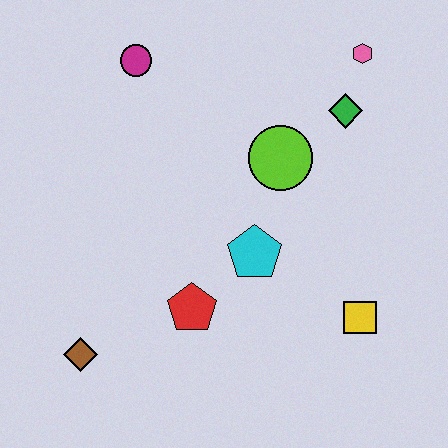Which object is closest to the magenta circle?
The lime circle is closest to the magenta circle.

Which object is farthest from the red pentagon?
The pink hexagon is farthest from the red pentagon.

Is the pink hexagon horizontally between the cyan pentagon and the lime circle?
No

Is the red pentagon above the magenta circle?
No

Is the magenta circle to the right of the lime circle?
No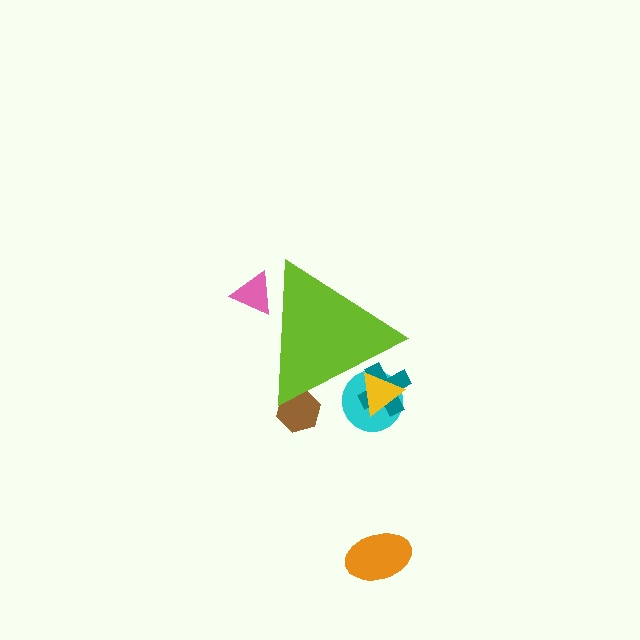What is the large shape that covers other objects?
A lime triangle.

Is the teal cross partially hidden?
Yes, the teal cross is partially hidden behind the lime triangle.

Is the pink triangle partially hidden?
Yes, the pink triangle is partially hidden behind the lime triangle.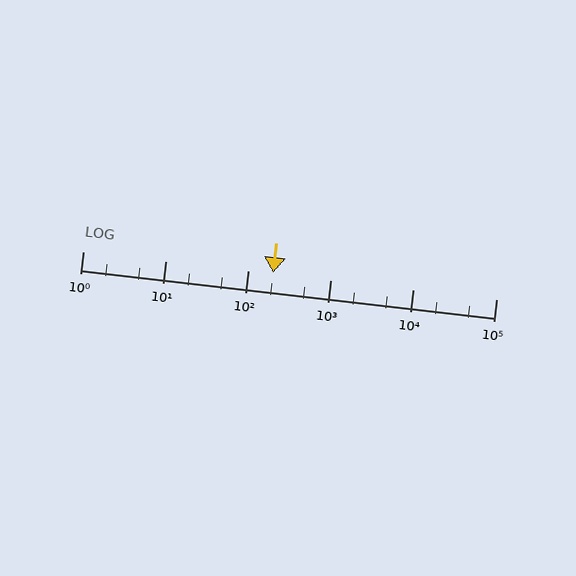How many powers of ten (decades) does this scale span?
The scale spans 5 decades, from 1 to 100000.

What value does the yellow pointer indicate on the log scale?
The pointer indicates approximately 200.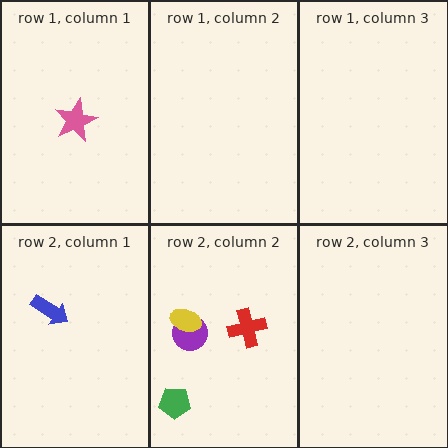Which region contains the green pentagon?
The row 2, column 2 region.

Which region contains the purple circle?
The row 2, column 2 region.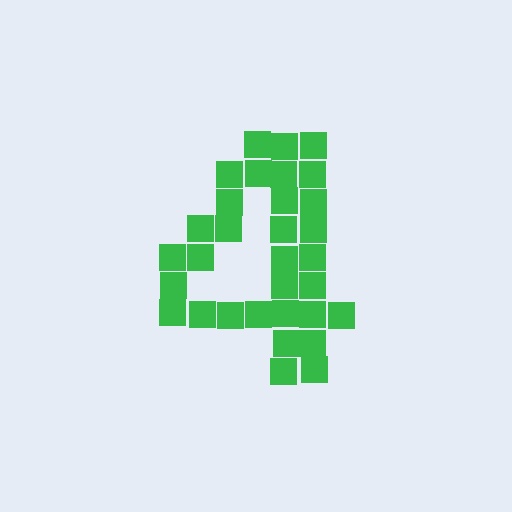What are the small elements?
The small elements are squares.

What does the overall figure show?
The overall figure shows the digit 4.